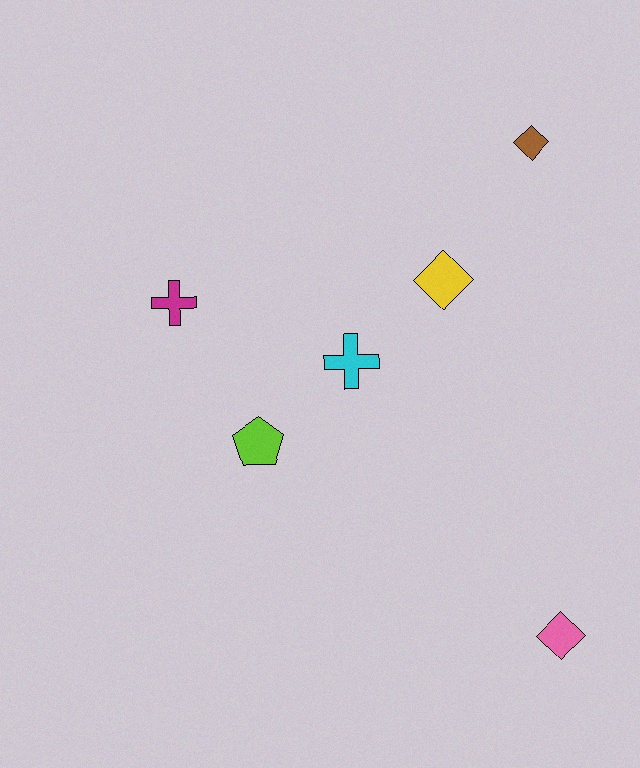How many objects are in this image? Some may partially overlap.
There are 6 objects.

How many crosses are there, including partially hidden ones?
There are 2 crosses.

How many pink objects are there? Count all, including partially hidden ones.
There is 1 pink object.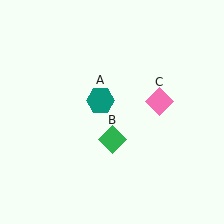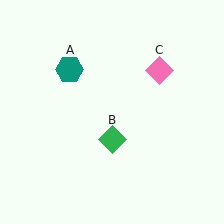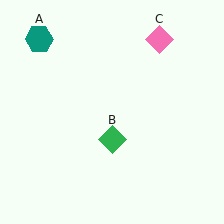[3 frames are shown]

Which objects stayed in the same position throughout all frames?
Green diamond (object B) remained stationary.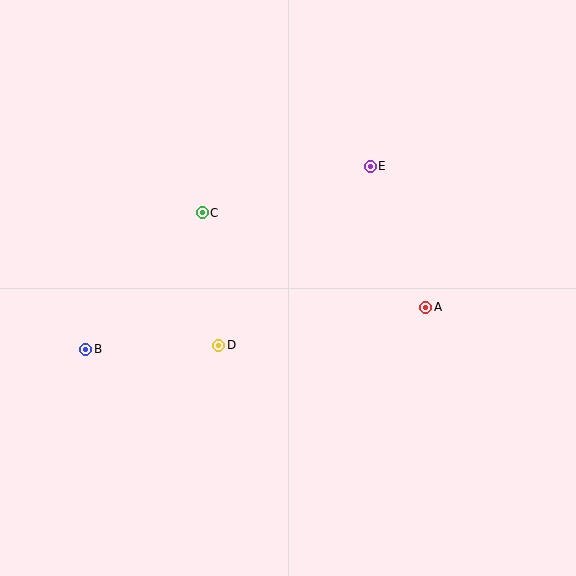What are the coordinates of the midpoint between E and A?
The midpoint between E and A is at (398, 237).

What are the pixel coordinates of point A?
Point A is at (426, 307).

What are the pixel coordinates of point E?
Point E is at (370, 166).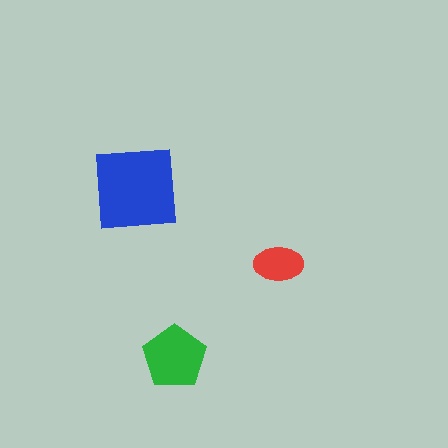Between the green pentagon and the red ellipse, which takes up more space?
The green pentagon.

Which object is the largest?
The blue square.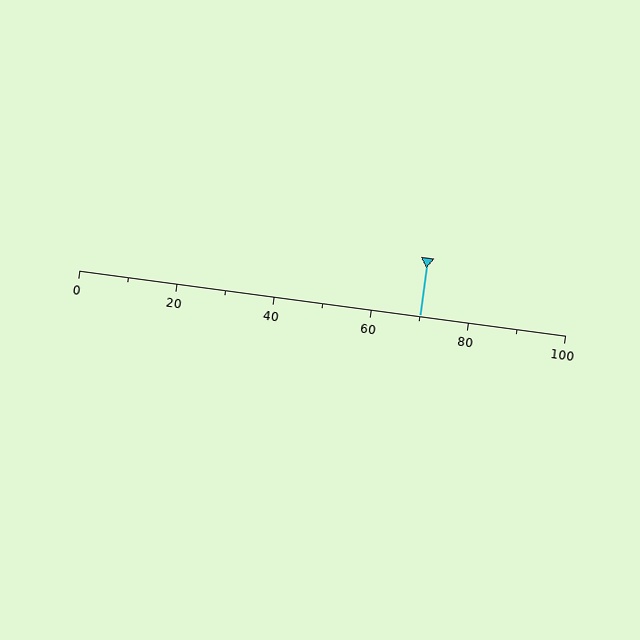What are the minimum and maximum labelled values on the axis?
The axis runs from 0 to 100.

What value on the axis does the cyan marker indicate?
The marker indicates approximately 70.